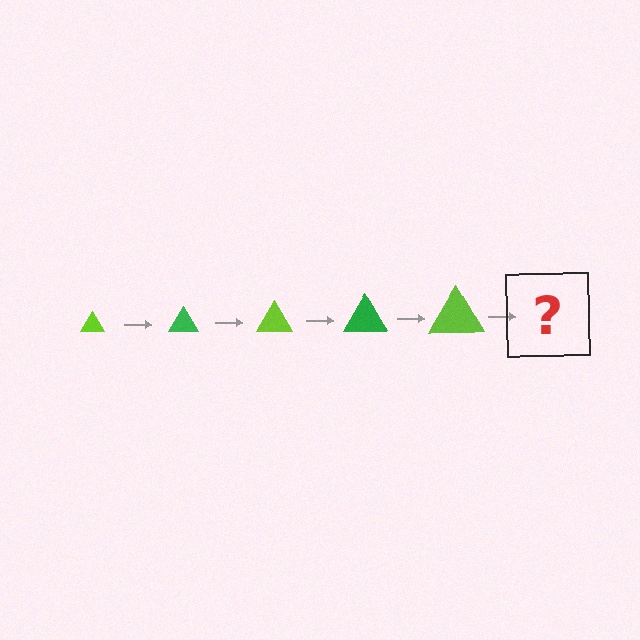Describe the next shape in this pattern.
It should be a green triangle, larger than the previous one.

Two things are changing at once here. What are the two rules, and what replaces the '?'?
The two rules are that the triangle grows larger each step and the color cycles through lime and green. The '?' should be a green triangle, larger than the previous one.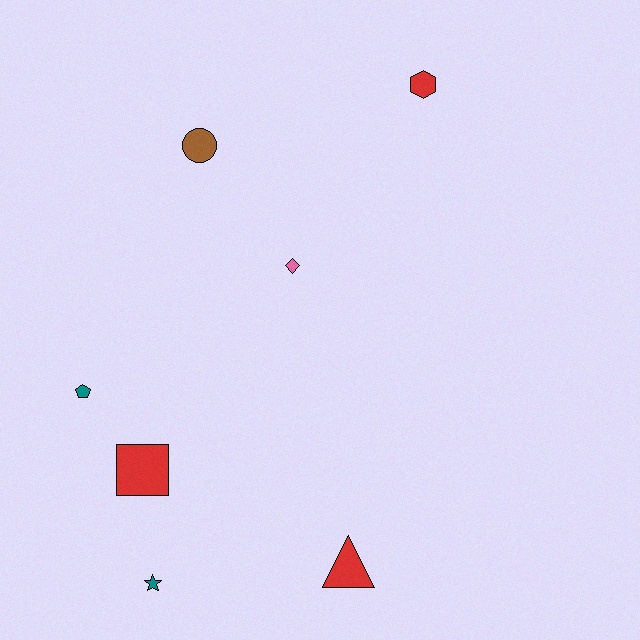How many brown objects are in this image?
There is 1 brown object.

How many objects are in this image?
There are 7 objects.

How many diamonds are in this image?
There is 1 diamond.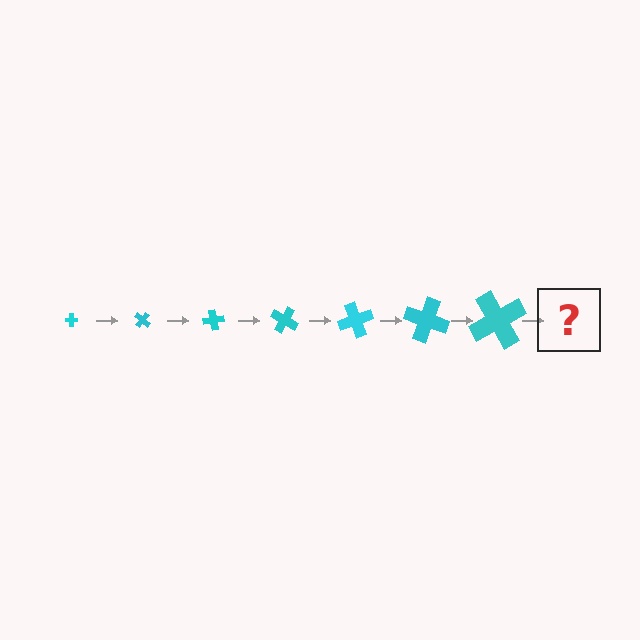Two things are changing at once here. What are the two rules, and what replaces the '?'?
The two rules are that the cross grows larger each step and it rotates 40 degrees each step. The '?' should be a cross, larger than the previous one and rotated 280 degrees from the start.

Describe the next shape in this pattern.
It should be a cross, larger than the previous one and rotated 280 degrees from the start.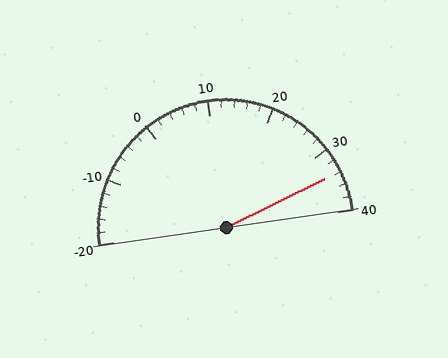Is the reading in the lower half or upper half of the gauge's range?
The reading is in the upper half of the range (-20 to 40).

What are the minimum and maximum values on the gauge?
The gauge ranges from -20 to 40.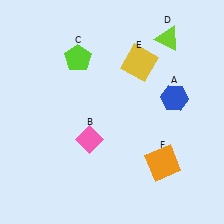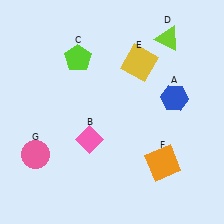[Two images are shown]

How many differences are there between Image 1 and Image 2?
There is 1 difference between the two images.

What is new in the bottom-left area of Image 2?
A pink circle (G) was added in the bottom-left area of Image 2.